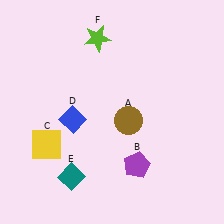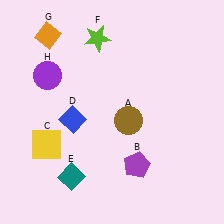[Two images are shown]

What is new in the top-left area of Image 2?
An orange diamond (G) was added in the top-left area of Image 2.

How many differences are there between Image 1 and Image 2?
There are 2 differences between the two images.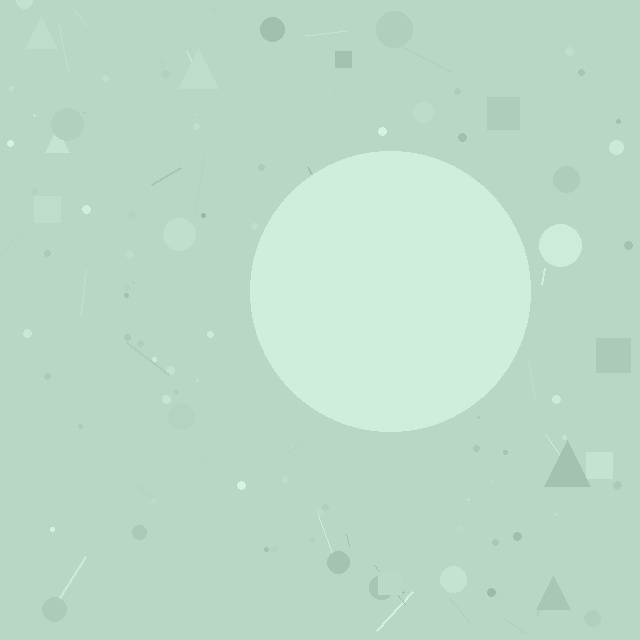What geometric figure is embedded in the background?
A circle is embedded in the background.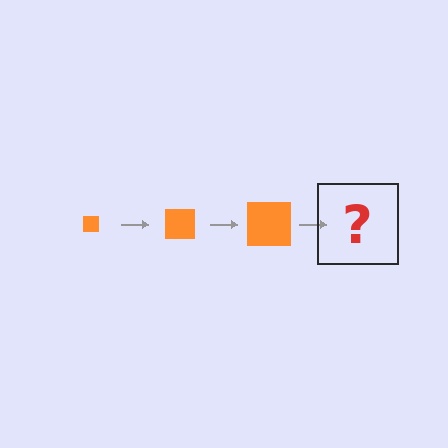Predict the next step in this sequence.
The next step is an orange square, larger than the previous one.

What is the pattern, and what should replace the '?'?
The pattern is that the square gets progressively larger each step. The '?' should be an orange square, larger than the previous one.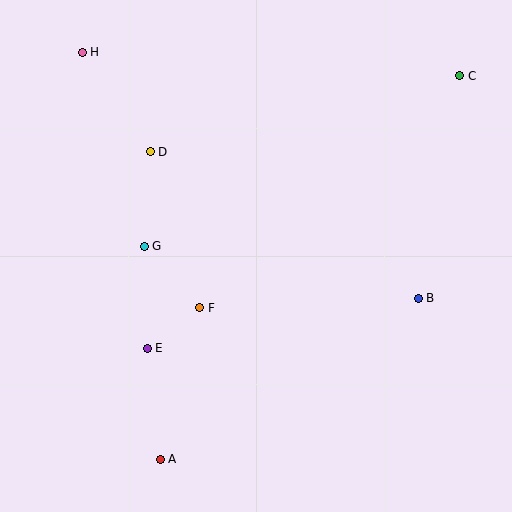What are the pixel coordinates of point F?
Point F is at (200, 308).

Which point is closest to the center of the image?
Point F at (200, 308) is closest to the center.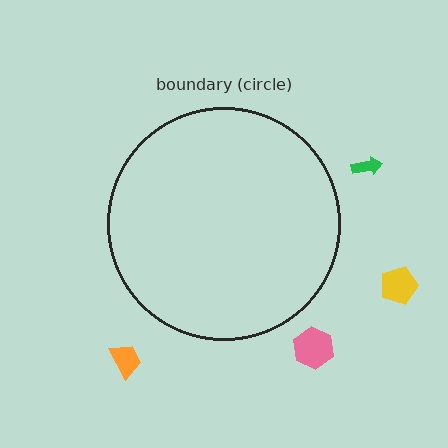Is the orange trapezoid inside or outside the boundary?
Outside.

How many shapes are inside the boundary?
0 inside, 4 outside.